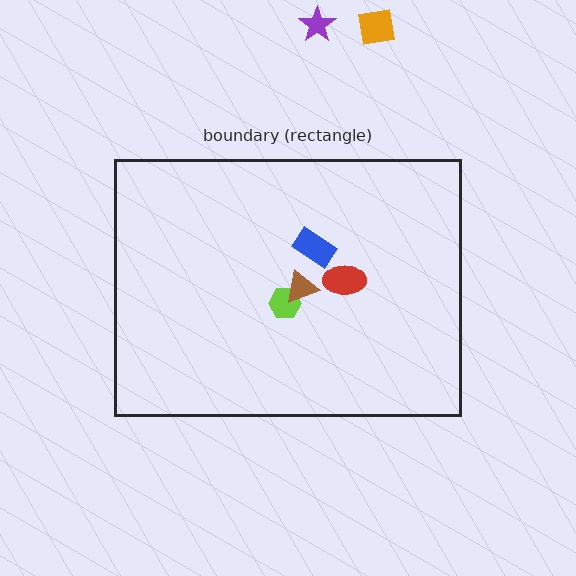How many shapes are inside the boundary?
4 inside, 2 outside.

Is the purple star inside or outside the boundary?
Outside.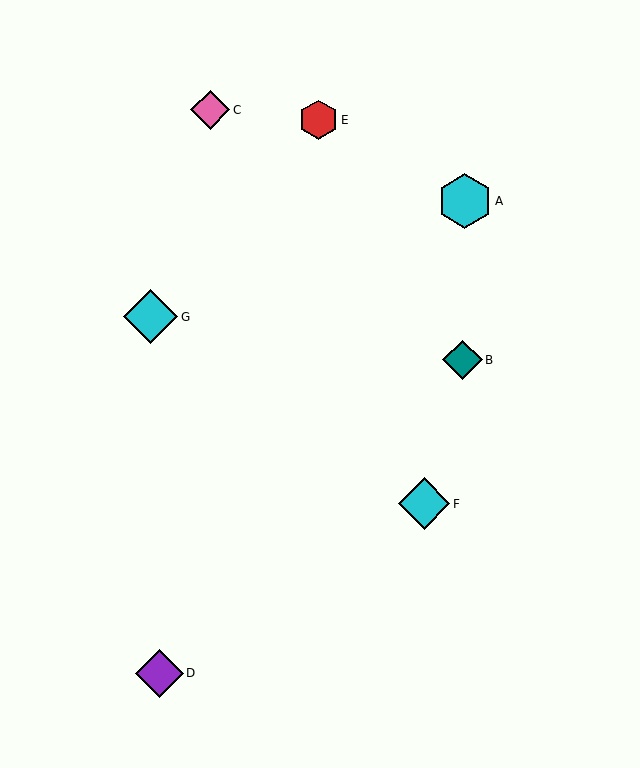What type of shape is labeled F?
Shape F is a cyan diamond.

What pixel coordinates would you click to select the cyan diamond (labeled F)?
Click at (424, 504) to select the cyan diamond F.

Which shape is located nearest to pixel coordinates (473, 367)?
The teal diamond (labeled B) at (463, 360) is nearest to that location.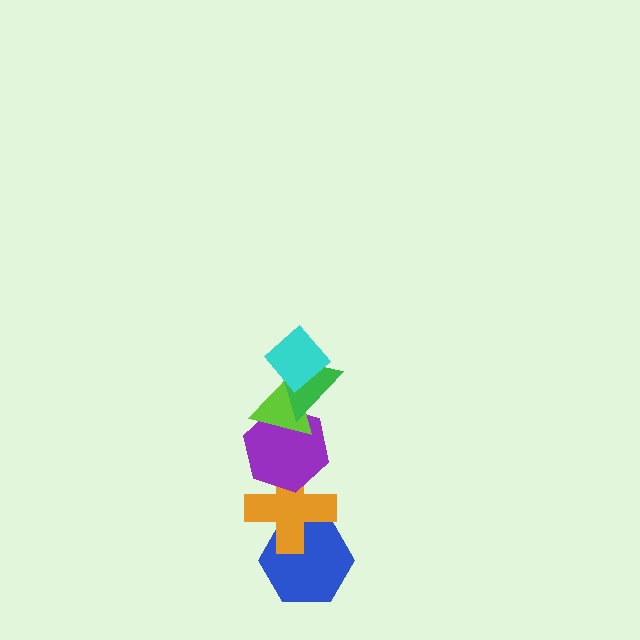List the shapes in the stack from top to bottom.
From top to bottom: the cyan diamond, the green triangle, the lime triangle, the purple hexagon, the orange cross, the blue hexagon.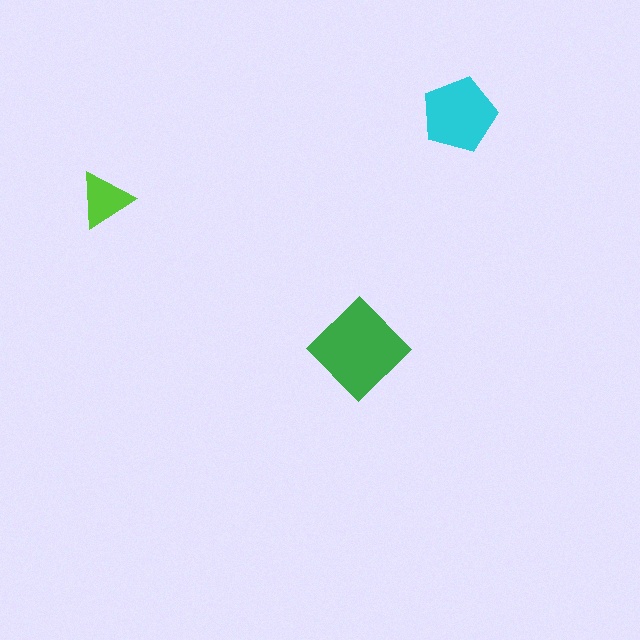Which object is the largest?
The green diamond.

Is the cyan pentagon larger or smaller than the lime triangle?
Larger.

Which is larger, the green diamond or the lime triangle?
The green diamond.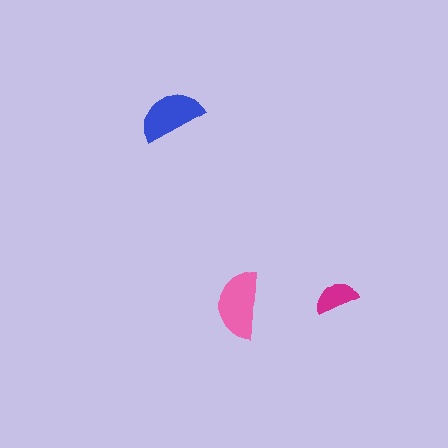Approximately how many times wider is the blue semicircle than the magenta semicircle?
About 1.5 times wider.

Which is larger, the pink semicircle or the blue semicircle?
The pink one.